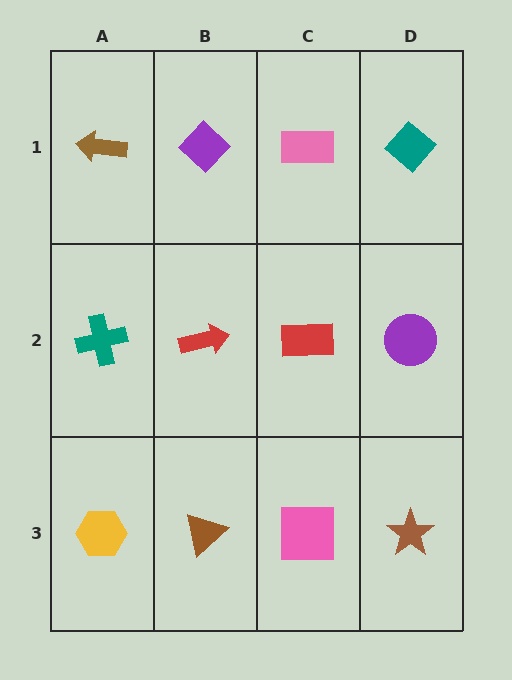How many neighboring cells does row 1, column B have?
3.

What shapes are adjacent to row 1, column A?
A teal cross (row 2, column A), a purple diamond (row 1, column B).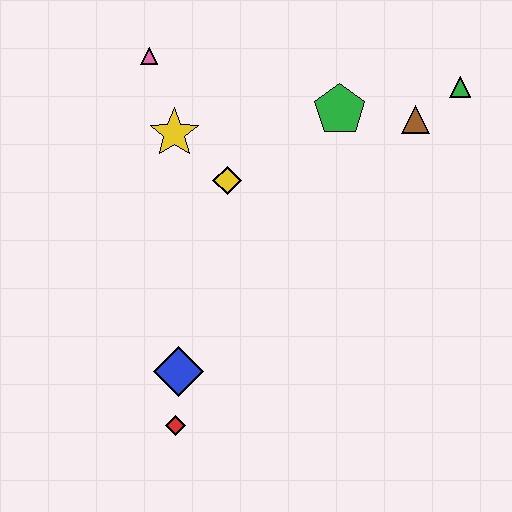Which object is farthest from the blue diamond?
The green triangle is farthest from the blue diamond.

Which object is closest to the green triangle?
The brown triangle is closest to the green triangle.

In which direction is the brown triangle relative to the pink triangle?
The brown triangle is to the right of the pink triangle.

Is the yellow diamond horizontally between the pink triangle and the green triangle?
Yes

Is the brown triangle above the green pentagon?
No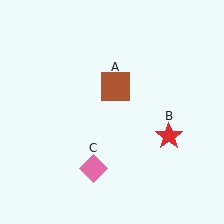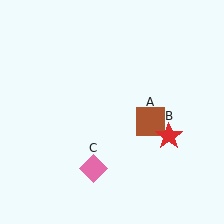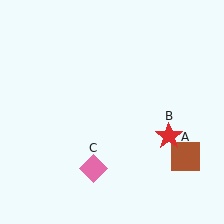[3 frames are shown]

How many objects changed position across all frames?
1 object changed position: brown square (object A).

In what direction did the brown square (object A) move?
The brown square (object A) moved down and to the right.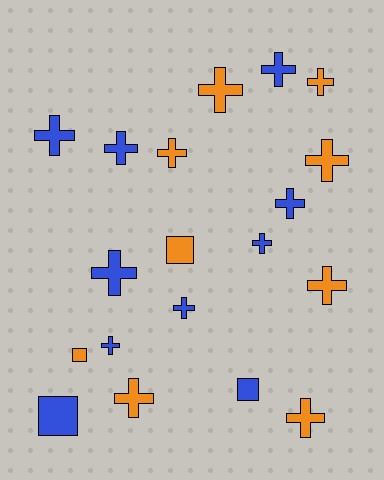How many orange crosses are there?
There are 7 orange crosses.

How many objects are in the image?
There are 19 objects.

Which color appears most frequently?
Blue, with 10 objects.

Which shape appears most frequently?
Cross, with 15 objects.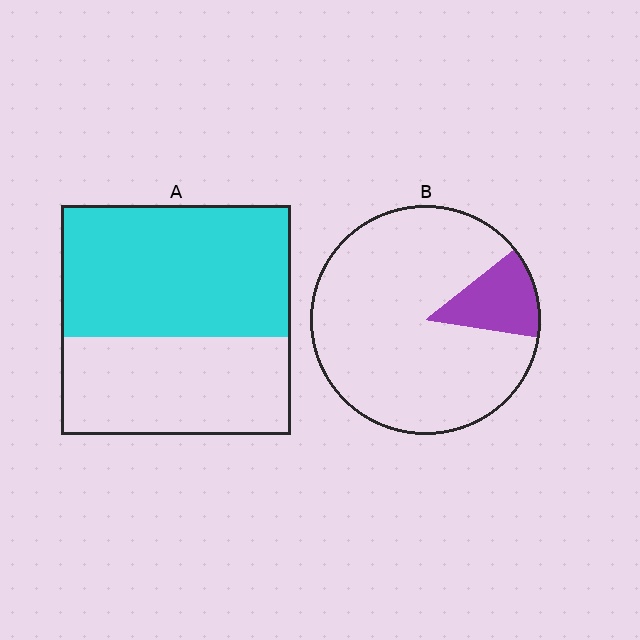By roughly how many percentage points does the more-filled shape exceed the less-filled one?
By roughly 45 percentage points (A over B).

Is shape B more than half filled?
No.